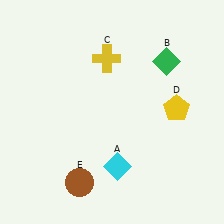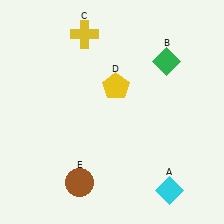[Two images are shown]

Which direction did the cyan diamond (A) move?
The cyan diamond (A) moved right.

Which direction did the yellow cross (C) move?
The yellow cross (C) moved up.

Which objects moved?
The objects that moved are: the cyan diamond (A), the yellow cross (C), the yellow pentagon (D).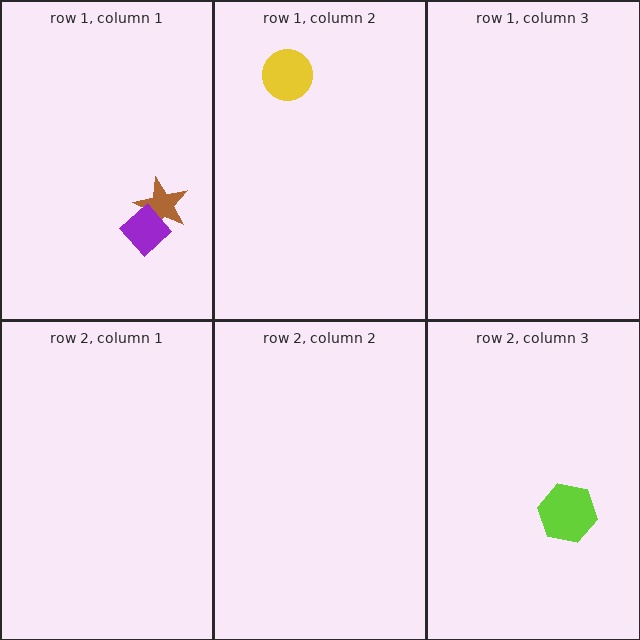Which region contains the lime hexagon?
The row 2, column 3 region.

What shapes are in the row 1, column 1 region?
The brown star, the purple diamond.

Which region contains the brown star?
The row 1, column 1 region.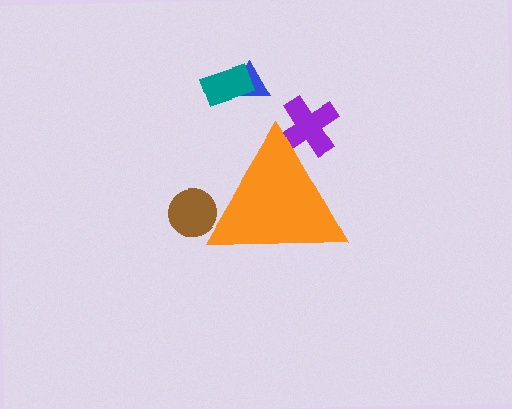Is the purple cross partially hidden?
Yes, the purple cross is partially hidden behind the orange triangle.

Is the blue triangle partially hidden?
No, the blue triangle is fully visible.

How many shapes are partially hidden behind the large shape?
2 shapes are partially hidden.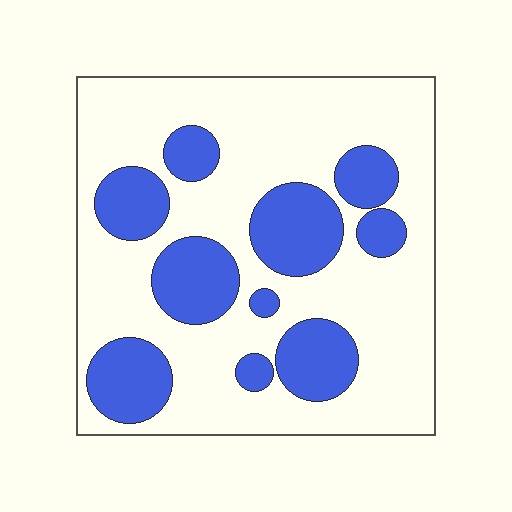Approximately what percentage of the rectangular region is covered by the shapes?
Approximately 30%.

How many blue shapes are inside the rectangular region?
10.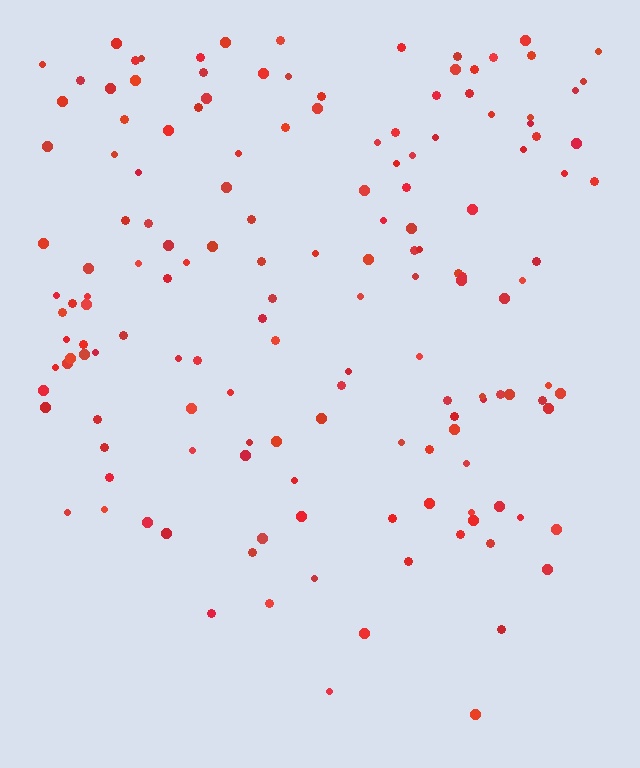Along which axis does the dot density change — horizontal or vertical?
Vertical.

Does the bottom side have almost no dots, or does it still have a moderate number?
Still a moderate number, just noticeably fewer than the top.